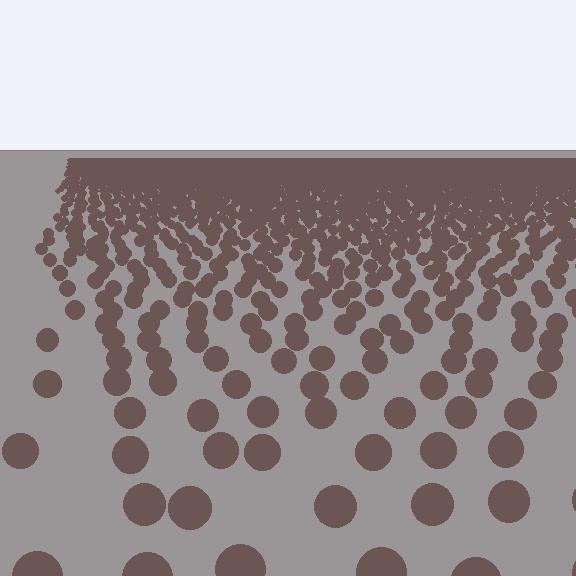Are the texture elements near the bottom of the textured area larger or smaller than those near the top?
Larger. Near the bottom, elements are closer to the viewer and appear at a bigger on-screen size.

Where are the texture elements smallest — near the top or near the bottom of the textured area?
Near the top.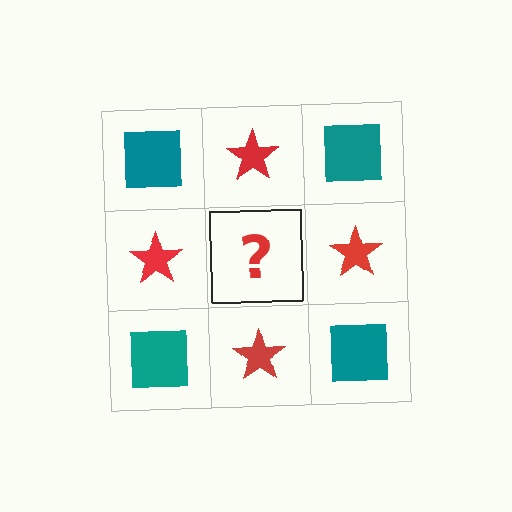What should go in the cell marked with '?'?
The missing cell should contain a teal square.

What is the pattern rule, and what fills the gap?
The rule is that it alternates teal square and red star in a checkerboard pattern. The gap should be filled with a teal square.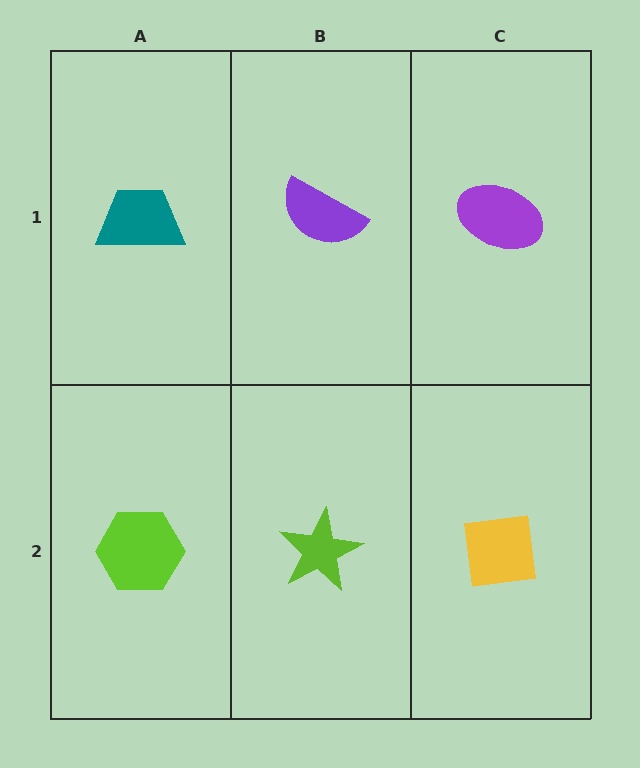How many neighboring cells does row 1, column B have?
3.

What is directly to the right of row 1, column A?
A purple semicircle.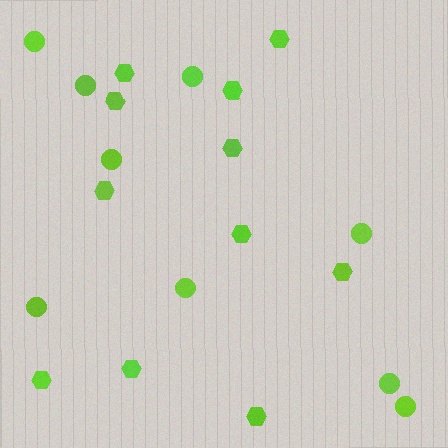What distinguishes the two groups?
There are 2 groups: one group of circles (9) and one group of hexagons (11).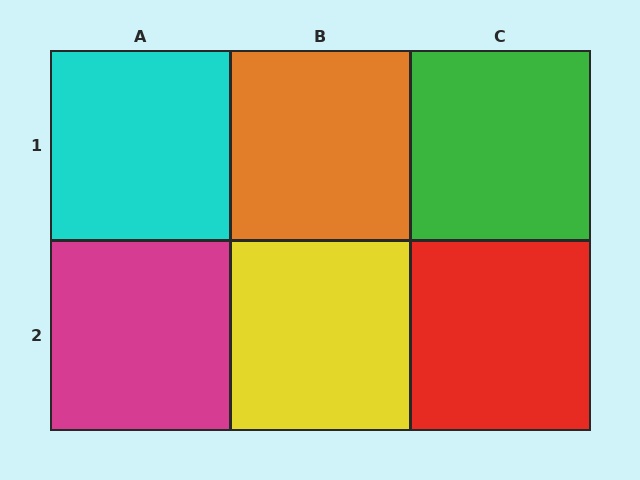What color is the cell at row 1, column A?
Cyan.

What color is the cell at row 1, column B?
Orange.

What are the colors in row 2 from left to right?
Magenta, yellow, red.